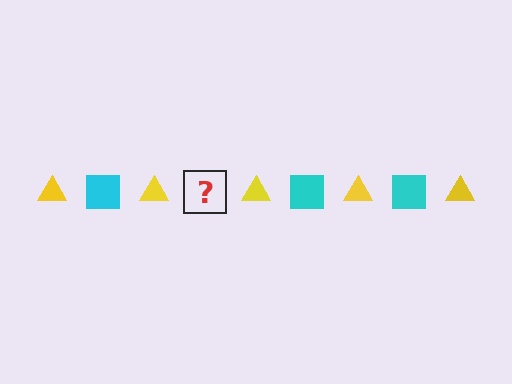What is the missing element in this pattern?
The missing element is a cyan square.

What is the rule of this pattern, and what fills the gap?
The rule is that the pattern alternates between yellow triangle and cyan square. The gap should be filled with a cyan square.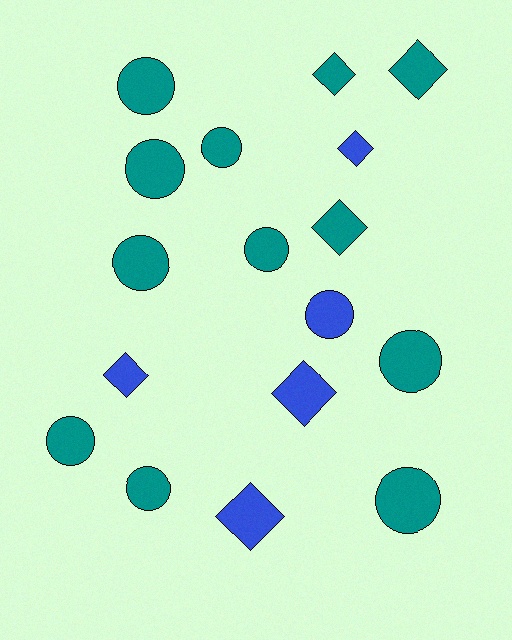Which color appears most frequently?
Teal, with 12 objects.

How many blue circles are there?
There is 1 blue circle.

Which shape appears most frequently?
Circle, with 10 objects.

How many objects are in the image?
There are 17 objects.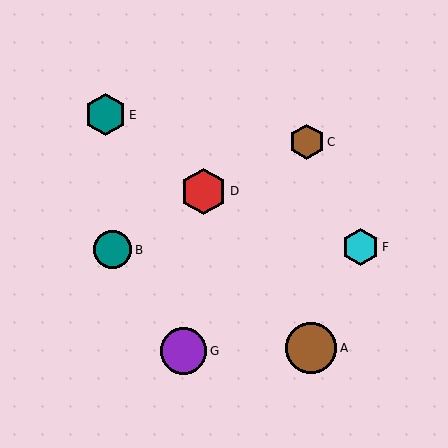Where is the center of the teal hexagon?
The center of the teal hexagon is at (105, 115).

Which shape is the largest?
The brown circle (labeled A) is the largest.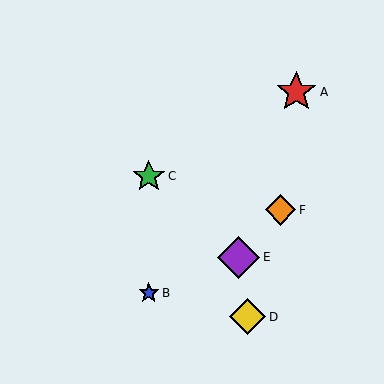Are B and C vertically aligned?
Yes, both are at x≈149.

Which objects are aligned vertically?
Objects B, C are aligned vertically.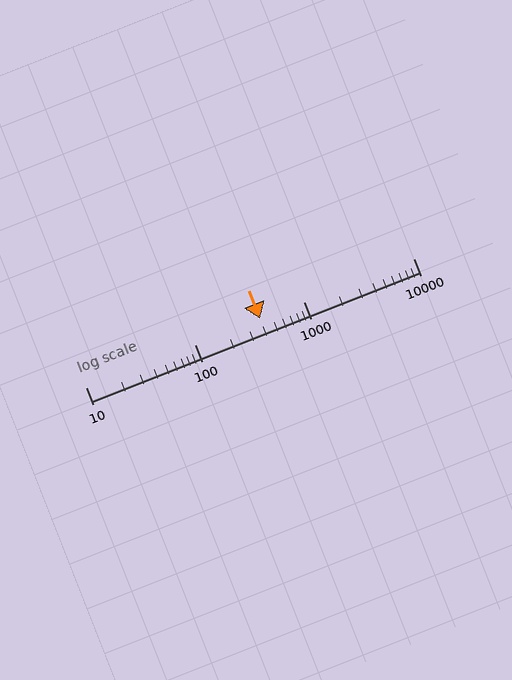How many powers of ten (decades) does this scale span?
The scale spans 3 decades, from 10 to 10000.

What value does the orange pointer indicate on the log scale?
The pointer indicates approximately 400.